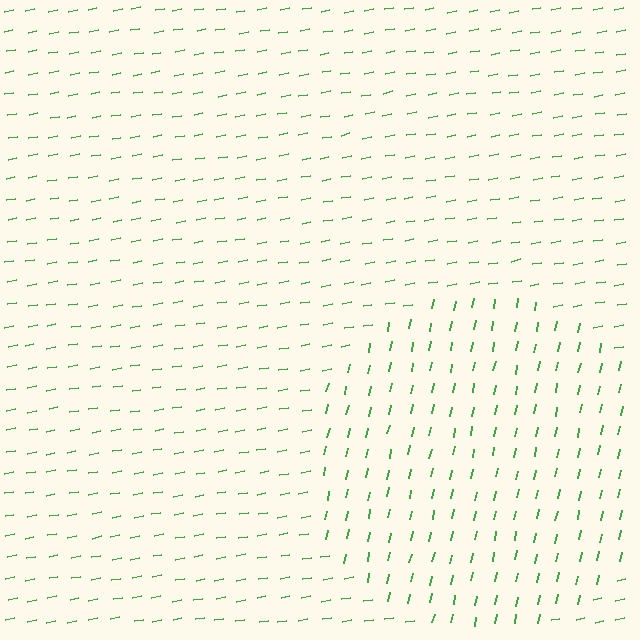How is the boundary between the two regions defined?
The boundary is defined purely by a change in line orientation (approximately 67 degrees difference). All lines are the same color and thickness.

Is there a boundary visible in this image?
Yes, there is a texture boundary formed by a change in line orientation.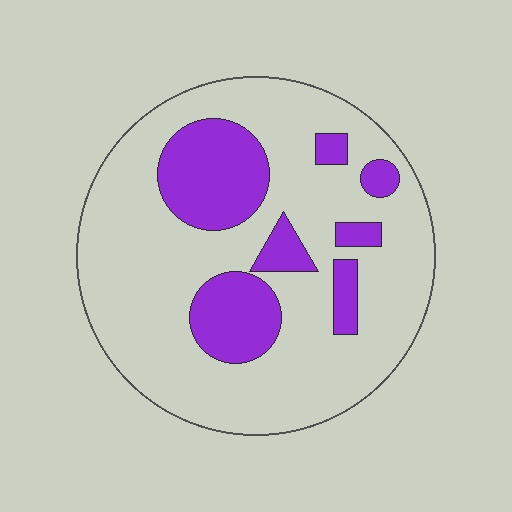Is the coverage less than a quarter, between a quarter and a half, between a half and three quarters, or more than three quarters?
Less than a quarter.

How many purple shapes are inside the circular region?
7.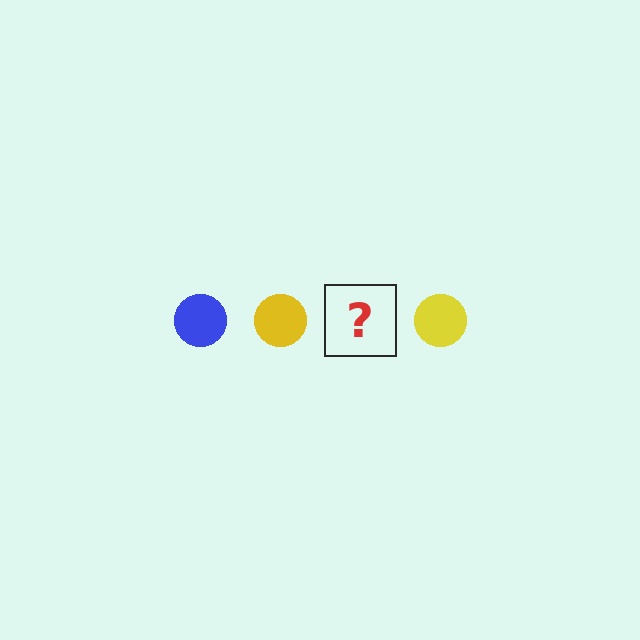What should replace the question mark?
The question mark should be replaced with a blue circle.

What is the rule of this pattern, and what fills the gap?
The rule is that the pattern cycles through blue, yellow circles. The gap should be filled with a blue circle.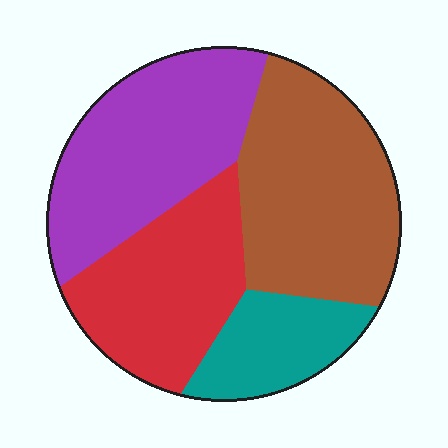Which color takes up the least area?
Teal, at roughly 15%.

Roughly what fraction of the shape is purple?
Purple covers 30% of the shape.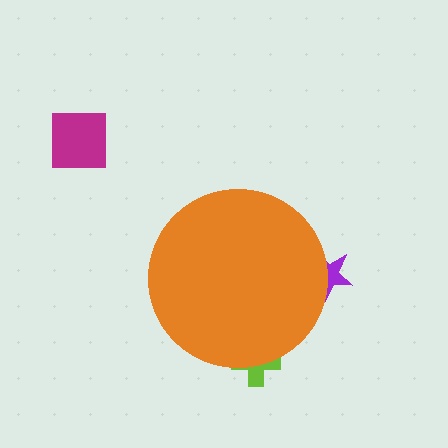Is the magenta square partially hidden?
No, the magenta square is fully visible.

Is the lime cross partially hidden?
Yes, the lime cross is partially hidden behind the orange circle.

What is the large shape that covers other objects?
An orange circle.